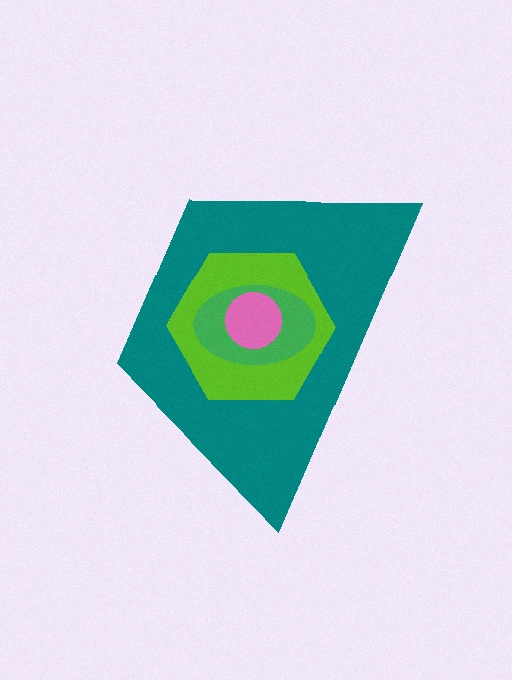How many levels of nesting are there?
4.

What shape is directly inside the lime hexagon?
The green ellipse.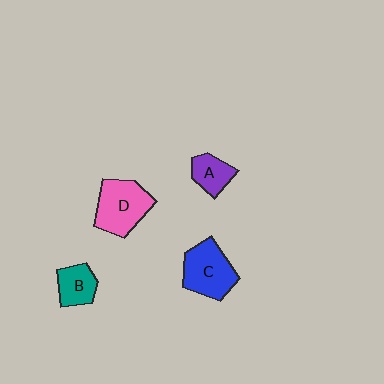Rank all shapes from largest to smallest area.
From largest to smallest: D (pink), C (blue), B (teal), A (purple).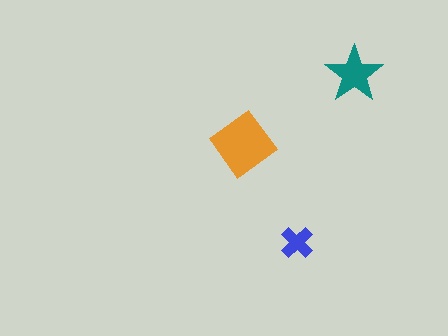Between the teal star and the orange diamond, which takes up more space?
The orange diamond.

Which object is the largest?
The orange diamond.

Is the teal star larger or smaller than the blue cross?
Larger.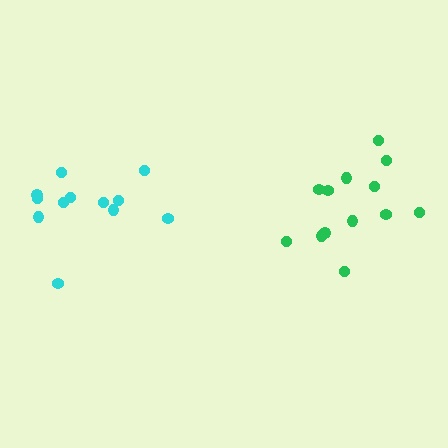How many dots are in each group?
Group 1: 13 dots, Group 2: 12 dots (25 total).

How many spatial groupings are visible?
There are 2 spatial groupings.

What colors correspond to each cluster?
The clusters are colored: green, cyan.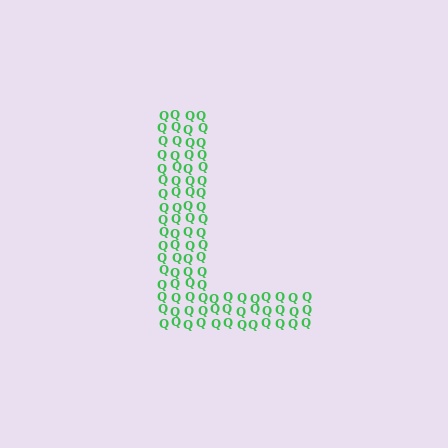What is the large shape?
The large shape is the letter L.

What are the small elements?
The small elements are letter Q's.